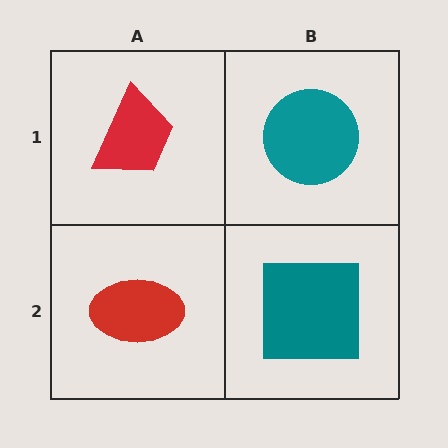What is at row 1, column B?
A teal circle.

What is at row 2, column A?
A red ellipse.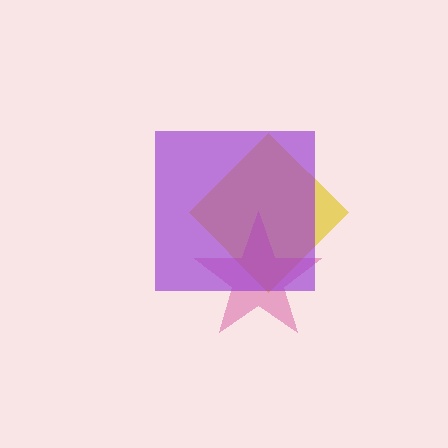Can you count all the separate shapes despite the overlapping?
Yes, there are 3 separate shapes.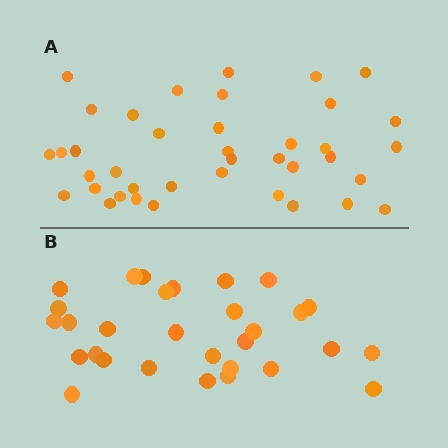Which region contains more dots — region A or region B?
Region A (the top region) has more dots.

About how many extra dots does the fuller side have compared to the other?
Region A has roughly 8 or so more dots than region B.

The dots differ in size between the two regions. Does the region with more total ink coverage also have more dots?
No. Region B has more total ink coverage because its dots are larger, but region A actually contains more individual dots. Total area can be misleading — the number of items is what matters here.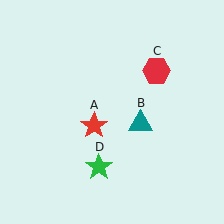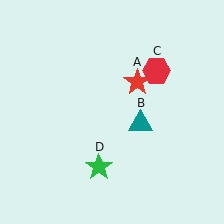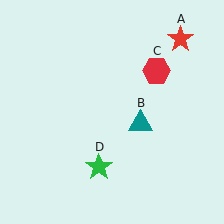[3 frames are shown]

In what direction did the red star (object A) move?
The red star (object A) moved up and to the right.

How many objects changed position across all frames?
1 object changed position: red star (object A).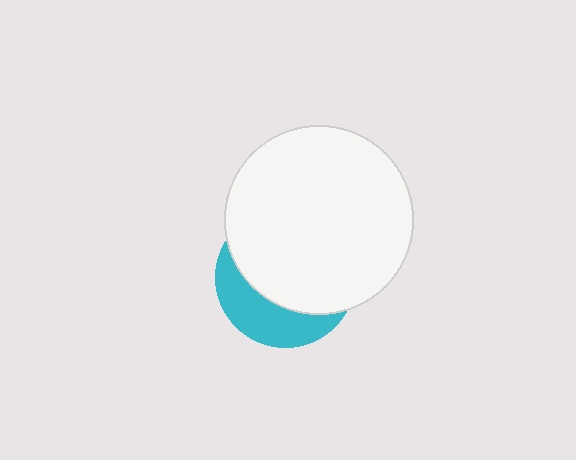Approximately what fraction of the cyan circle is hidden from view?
Roughly 67% of the cyan circle is hidden behind the white circle.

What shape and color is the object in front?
The object in front is a white circle.